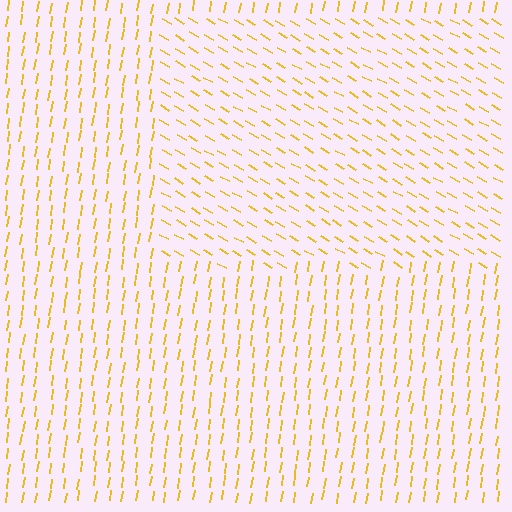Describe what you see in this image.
The image is filled with small yellow line segments. A rectangle region in the image has lines oriented differently from the surrounding lines, creating a visible texture boundary.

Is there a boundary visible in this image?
Yes, there is a texture boundary formed by a change in line orientation.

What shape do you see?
I see a rectangle.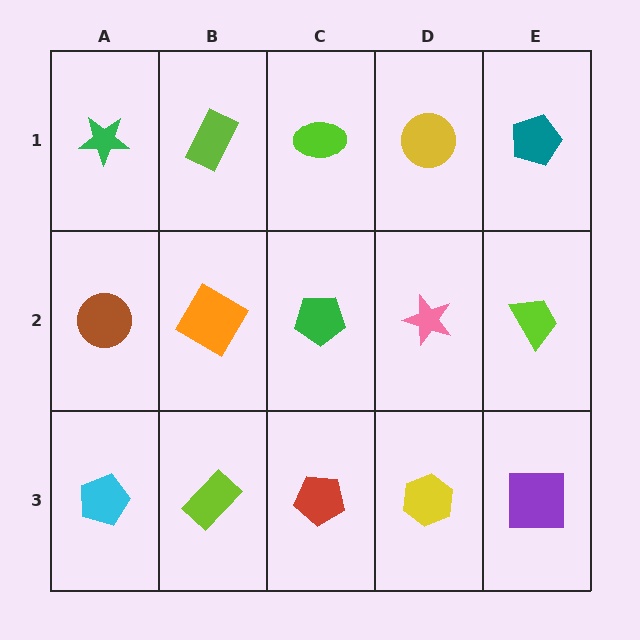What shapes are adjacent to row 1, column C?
A green pentagon (row 2, column C), a lime rectangle (row 1, column B), a yellow circle (row 1, column D).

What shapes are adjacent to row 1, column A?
A brown circle (row 2, column A), a lime rectangle (row 1, column B).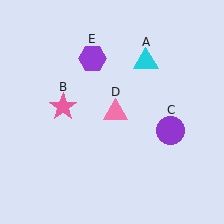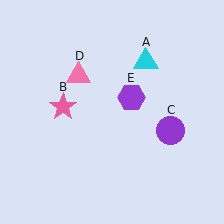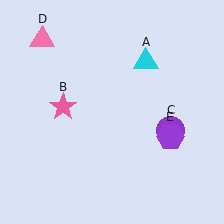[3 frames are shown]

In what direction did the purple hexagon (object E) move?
The purple hexagon (object E) moved down and to the right.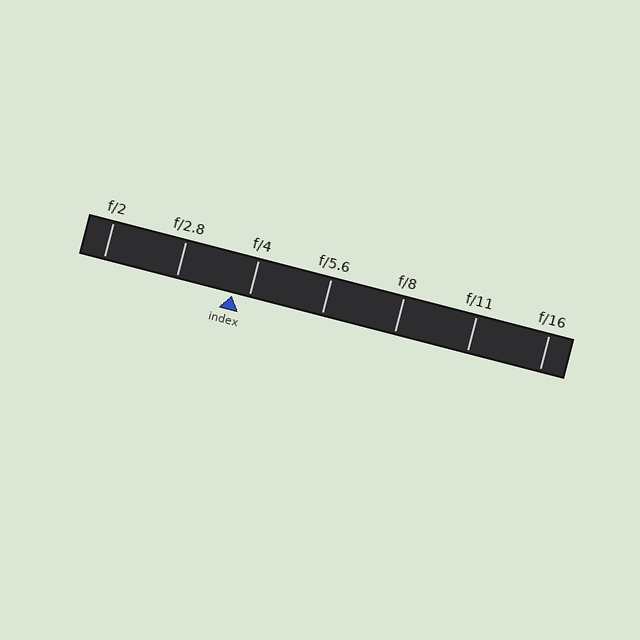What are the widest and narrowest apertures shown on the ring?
The widest aperture shown is f/2 and the narrowest is f/16.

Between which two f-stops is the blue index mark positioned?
The index mark is between f/2.8 and f/4.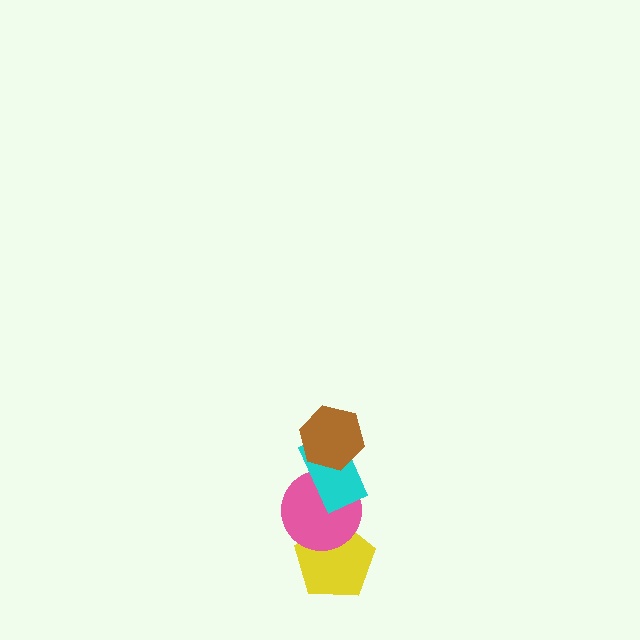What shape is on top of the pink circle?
The cyan rectangle is on top of the pink circle.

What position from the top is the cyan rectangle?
The cyan rectangle is 2nd from the top.